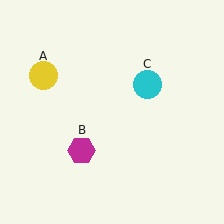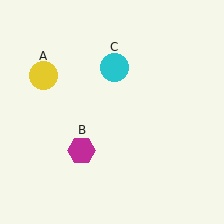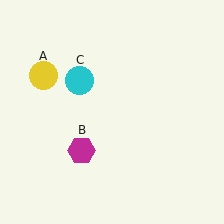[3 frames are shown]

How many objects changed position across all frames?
1 object changed position: cyan circle (object C).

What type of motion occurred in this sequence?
The cyan circle (object C) rotated counterclockwise around the center of the scene.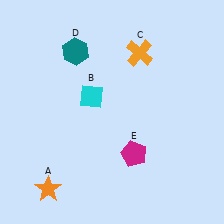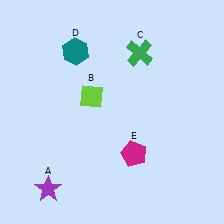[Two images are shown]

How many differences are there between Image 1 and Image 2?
There are 3 differences between the two images.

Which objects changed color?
A changed from orange to purple. B changed from cyan to lime. C changed from orange to green.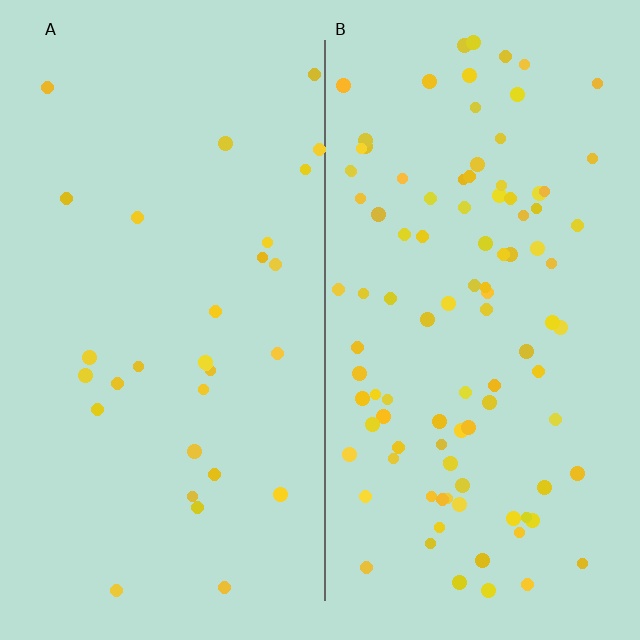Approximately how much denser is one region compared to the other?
Approximately 3.4× — region B over region A.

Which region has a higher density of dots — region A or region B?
B (the right).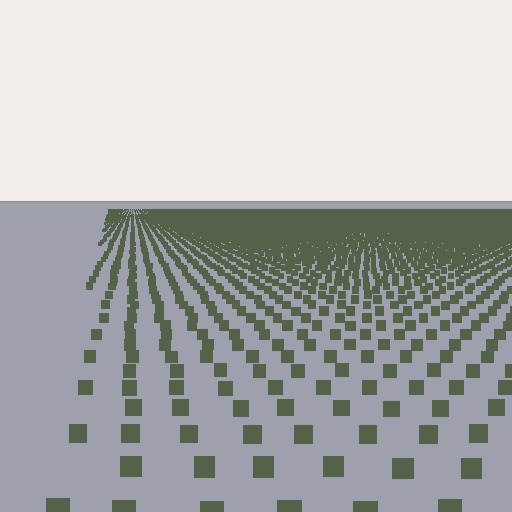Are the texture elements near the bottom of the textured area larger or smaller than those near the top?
Larger. Near the bottom, elements are closer to the viewer and appear at a bigger on-screen size.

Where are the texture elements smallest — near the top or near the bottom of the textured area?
Near the top.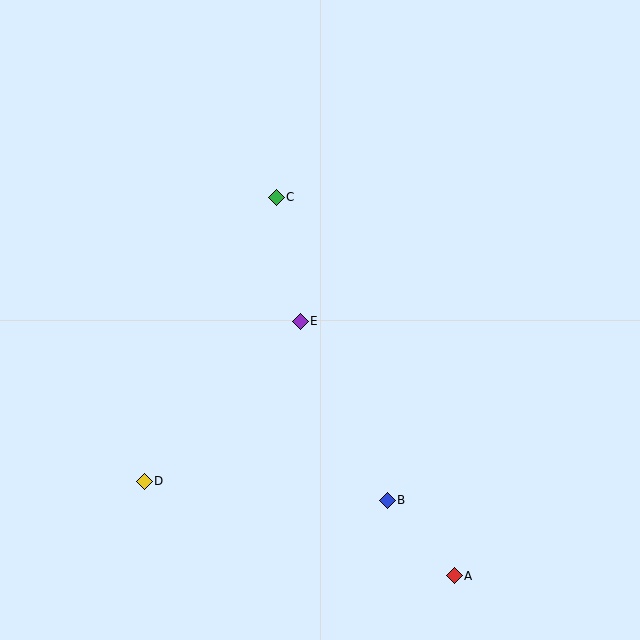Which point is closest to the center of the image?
Point E at (300, 321) is closest to the center.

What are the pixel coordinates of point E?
Point E is at (300, 321).